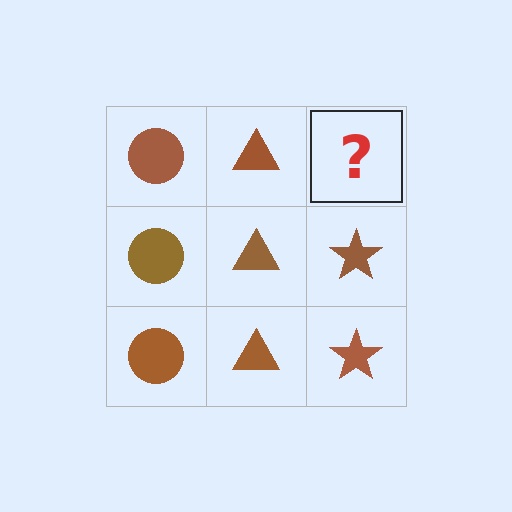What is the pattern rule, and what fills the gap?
The rule is that each column has a consistent shape. The gap should be filled with a brown star.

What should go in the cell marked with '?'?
The missing cell should contain a brown star.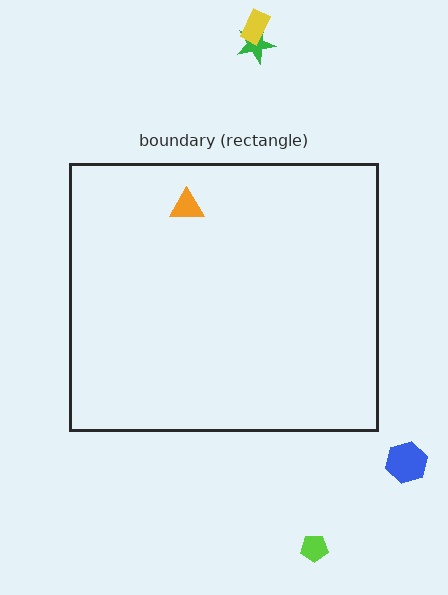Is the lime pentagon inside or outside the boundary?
Outside.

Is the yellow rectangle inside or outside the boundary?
Outside.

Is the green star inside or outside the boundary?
Outside.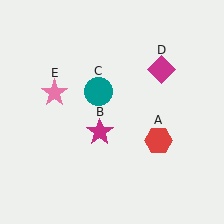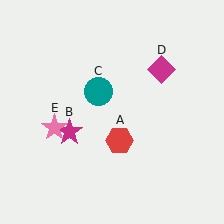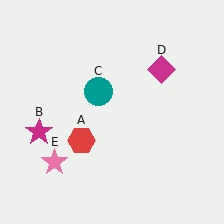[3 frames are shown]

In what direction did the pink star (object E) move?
The pink star (object E) moved down.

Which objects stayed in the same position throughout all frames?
Teal circle (object C) and magenta diamond (object D) remained stationary.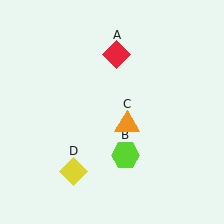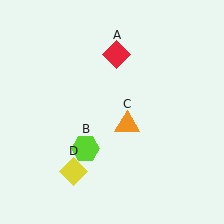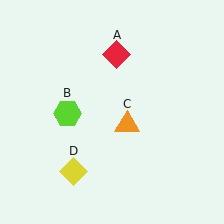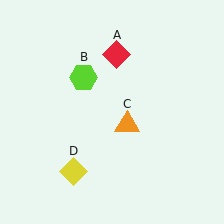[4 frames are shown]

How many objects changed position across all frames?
1 object changed position: lime hexagon (object B).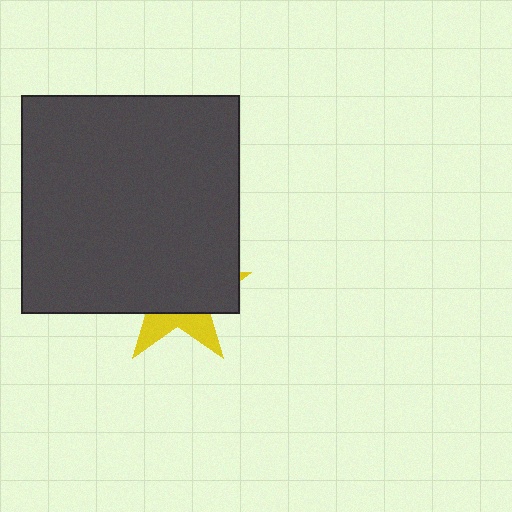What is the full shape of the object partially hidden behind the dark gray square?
The partially hidden object is a yellow star.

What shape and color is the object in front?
The object in front is a dark gray square.